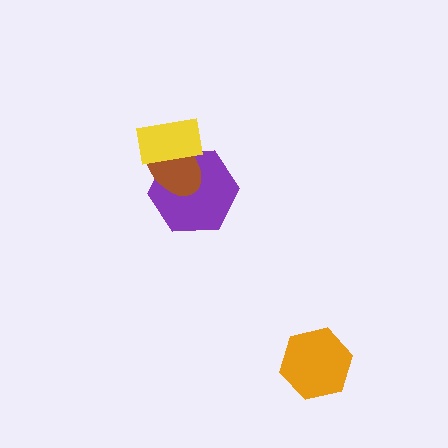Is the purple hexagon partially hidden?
Yes, it is partially covered by another shape.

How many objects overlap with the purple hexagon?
2 objects overlap with the purple hexagon.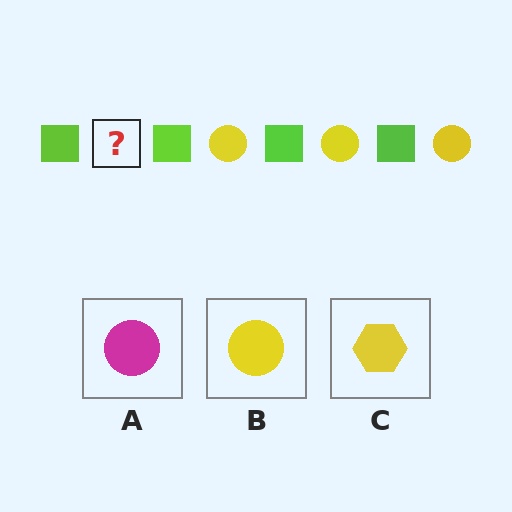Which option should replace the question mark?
Option B.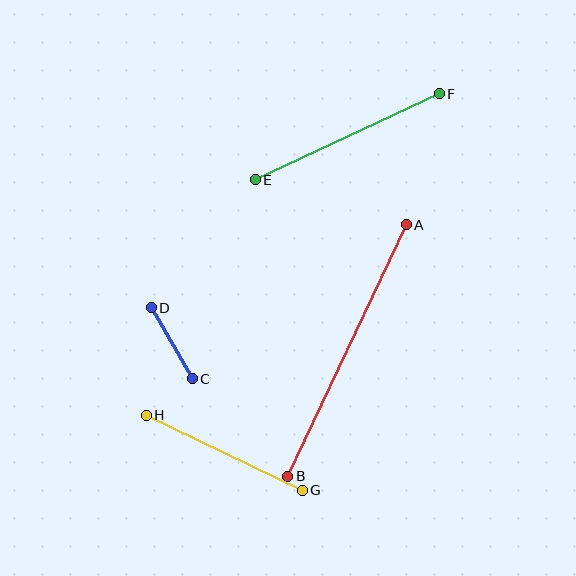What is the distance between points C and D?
The distance is approximately 82 pixels.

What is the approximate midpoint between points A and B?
The midpoint is at approximately (347, 350) pixels.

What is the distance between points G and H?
The distance is approximately 173 pixels.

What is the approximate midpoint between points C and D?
The midpoint is at approximately (172, 343) pixels.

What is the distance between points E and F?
The distance is approximately 203 pixels.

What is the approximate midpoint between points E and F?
The midpoint is at approximately (347, 137) pixels.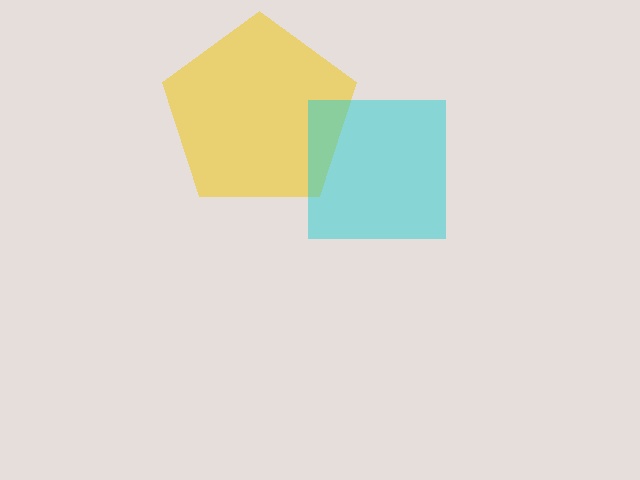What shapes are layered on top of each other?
The layered shapes are: a yellow pentagon, a cyan square.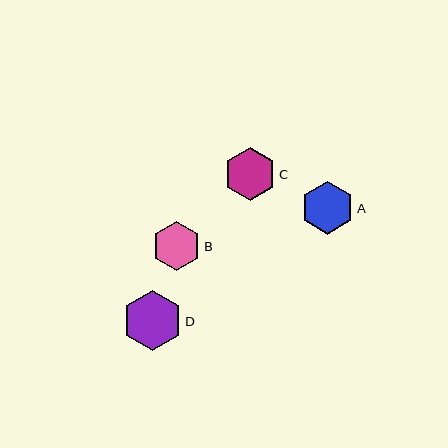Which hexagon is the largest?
Hexagon D is the largest with a size of approximately 60 pixels.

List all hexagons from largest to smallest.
From largest to smallest: D, A, C, B.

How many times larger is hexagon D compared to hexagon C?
Hexagon D is approximately 1.1 times the size of hexagon C.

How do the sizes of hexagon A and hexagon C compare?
Hexagon A and hexagon C are approximately the same size.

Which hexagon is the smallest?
Hexagon B is the smallest with a size of approximately 49 pixels.